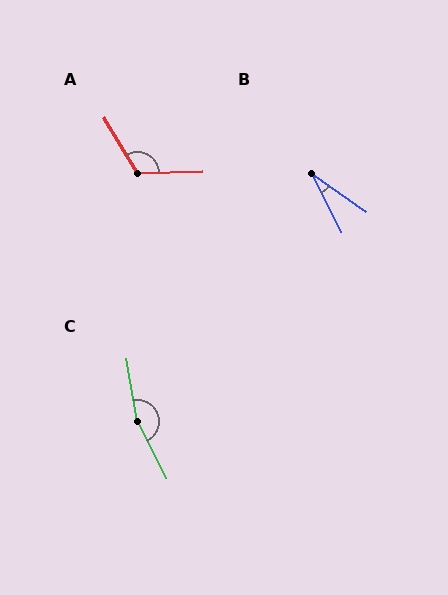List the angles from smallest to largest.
B (28°), A (119°), C (163°).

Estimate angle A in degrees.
Approximately 119 degrees.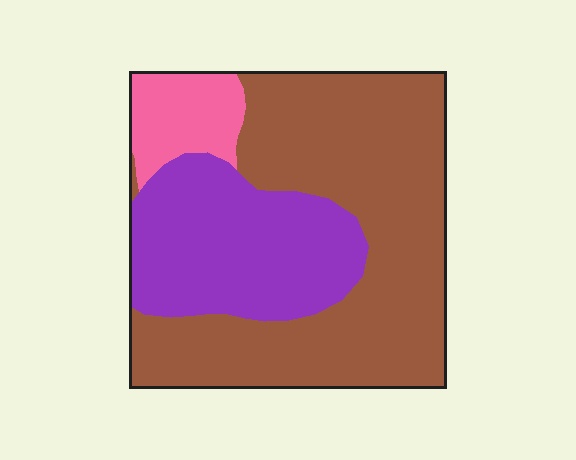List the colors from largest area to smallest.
From largest to smallest: brown, purple, pink.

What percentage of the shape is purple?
Purple covers around 30% of the shape.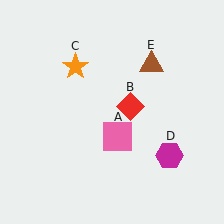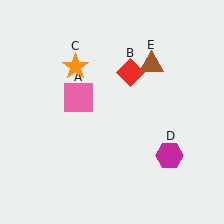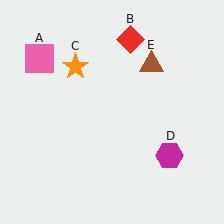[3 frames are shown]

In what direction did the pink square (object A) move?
The pink square (object A) moved up and to the left.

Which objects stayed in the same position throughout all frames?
Orange star (object C) and magenta hexagon (object D) and brown triangle (object E) remained stationary.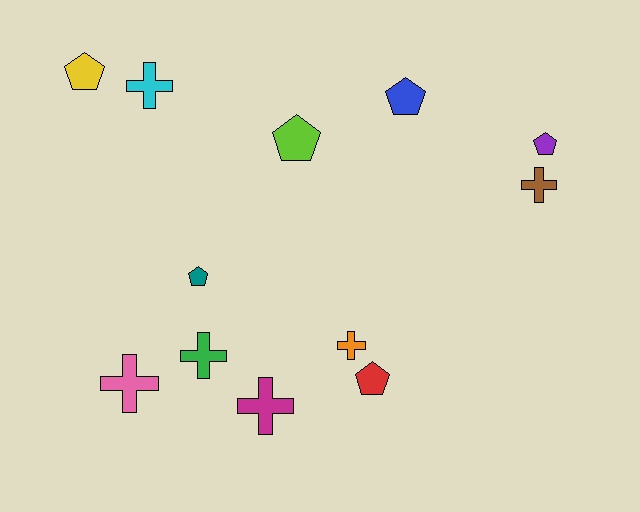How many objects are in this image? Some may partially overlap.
There are 12 objects.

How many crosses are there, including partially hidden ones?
There are 6 crosses.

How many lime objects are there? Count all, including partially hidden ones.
There is 1 lime object.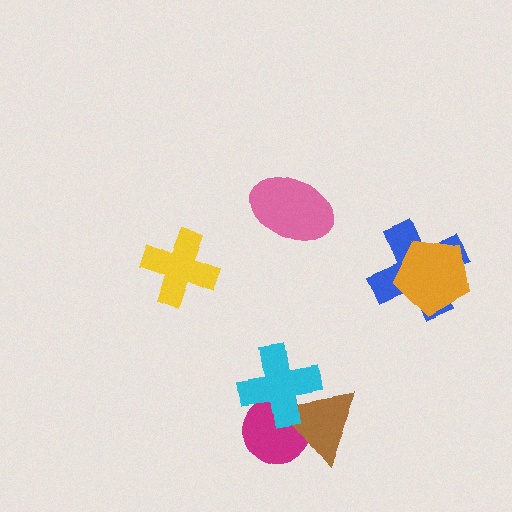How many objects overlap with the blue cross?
1 object overlaps with the blue cross.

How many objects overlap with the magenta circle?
2 objects overlap with the magenta circle.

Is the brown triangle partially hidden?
Yes, it is partially covered by another shape.